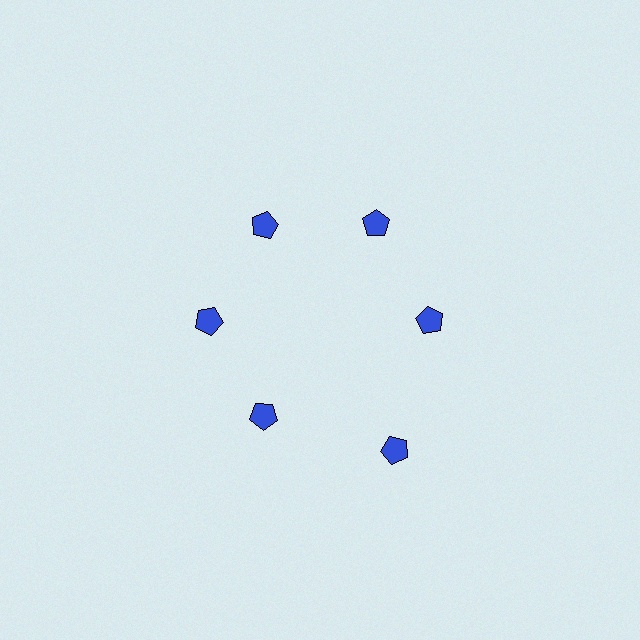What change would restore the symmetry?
The symmetry would be restored by moving it inward, back onto the ring so that all 6 pentagons sit at equal angles and equal distance from the center.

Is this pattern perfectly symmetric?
No. The 6 blue pentagons are arranged in a ring, but one element near the 5 o'clock position is pushed outward from the center, breaking the 6-fold rotational symmetry.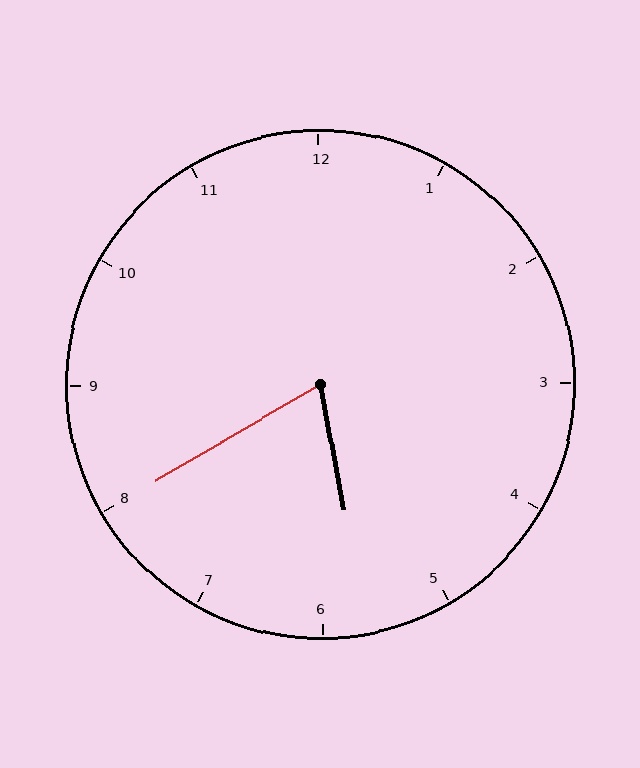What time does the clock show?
5:40.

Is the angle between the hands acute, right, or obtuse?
It is acute.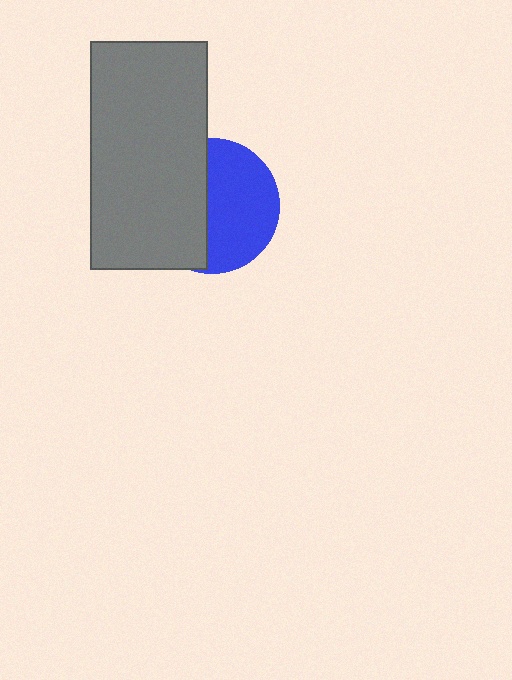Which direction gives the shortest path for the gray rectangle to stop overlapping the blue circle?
Moving left gives the shortest separation.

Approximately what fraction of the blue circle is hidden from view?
Roughly 45% of the blue circle is hidden behind the gray rectangle.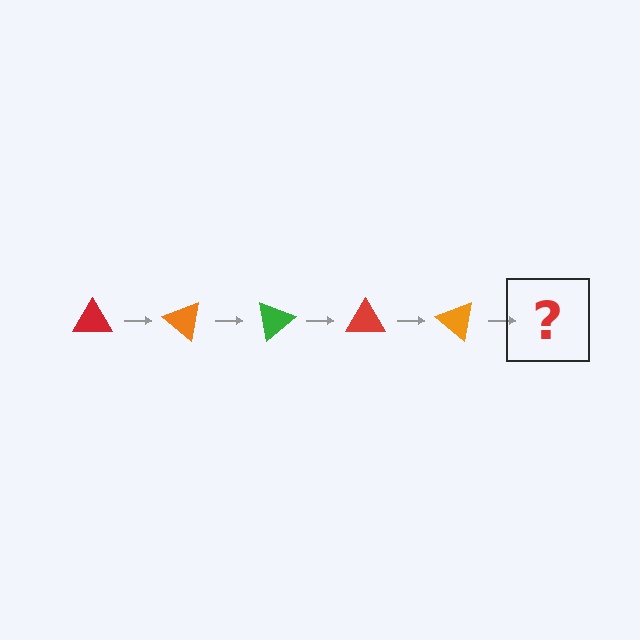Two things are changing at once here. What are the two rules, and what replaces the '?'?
The two rules are that it rotates 40 degrees each step and the color cycles through red, orange, and green. The '?' should be a green triangle, rotated 200 degrees from the start.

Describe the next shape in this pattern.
It should be a green triangle, rotated 200 degrees from the start.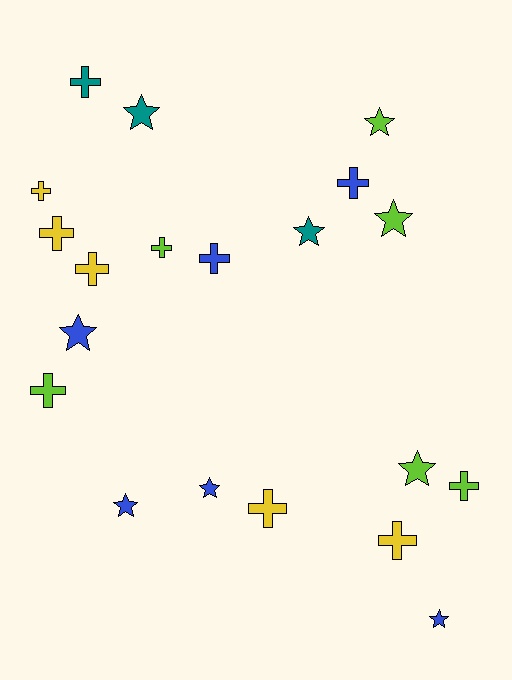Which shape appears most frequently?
Cross, with 11 objects.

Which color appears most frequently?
Blue, with 6 objects.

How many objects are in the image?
There are 20 objects.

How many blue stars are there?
There are 4 blue stars.